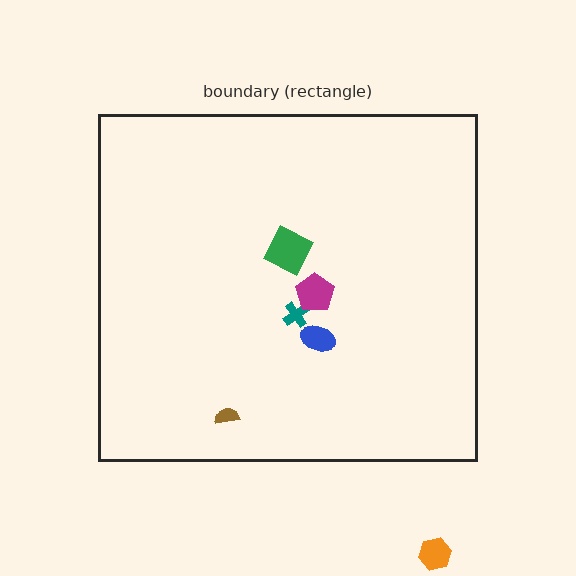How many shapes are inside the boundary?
5 inside, 1 outside.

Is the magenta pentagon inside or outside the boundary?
Inside.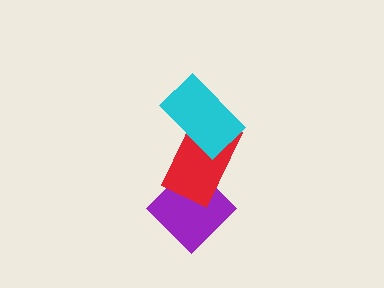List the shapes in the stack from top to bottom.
From top to bottom: the cyan rectangle, the red rectangle, the purple diamond.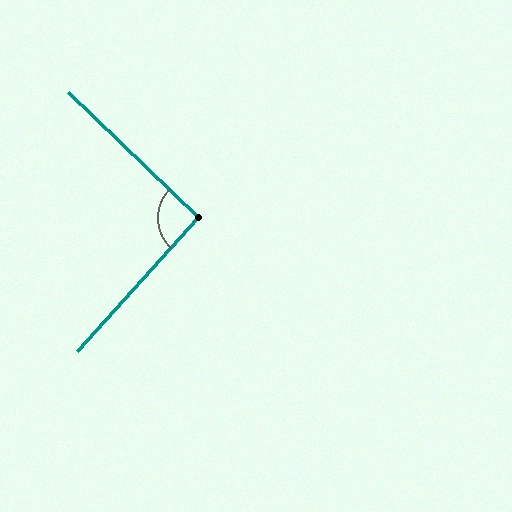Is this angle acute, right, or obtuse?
It is approximately a right angle.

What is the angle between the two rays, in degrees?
Approximately 92 degrees.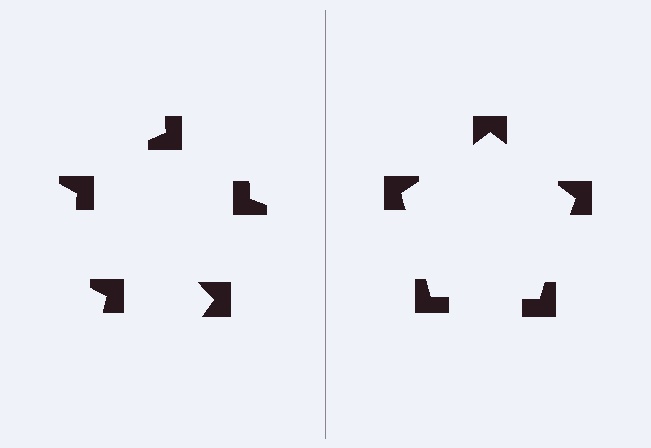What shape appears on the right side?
An illusory pentagon.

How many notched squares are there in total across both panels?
10 — 5 on each side.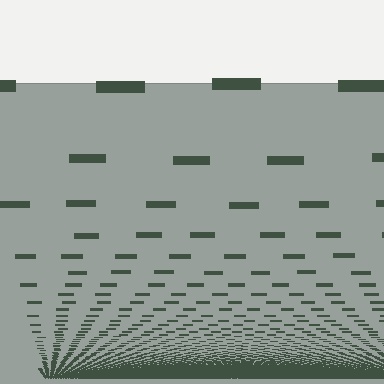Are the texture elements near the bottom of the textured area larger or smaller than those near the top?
Smaller. The gradient is inverted — elements near the bottom are smaller and denser.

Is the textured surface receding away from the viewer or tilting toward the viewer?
The surface appears to tilt toward the viewer. Texture elements get larger and sparser toward the top.